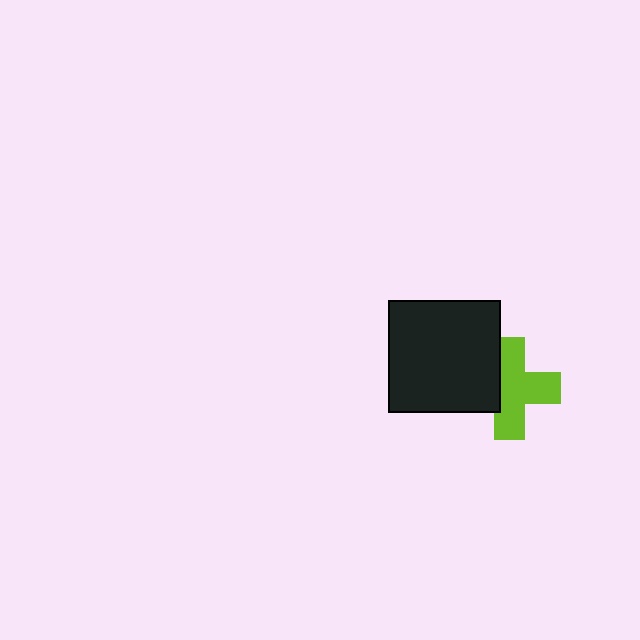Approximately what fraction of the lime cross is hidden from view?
Roughly 32% of the lime cross is hidden behind the black square.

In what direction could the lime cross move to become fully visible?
The lime cross could move right. That would shift it out from behind the black square entirely.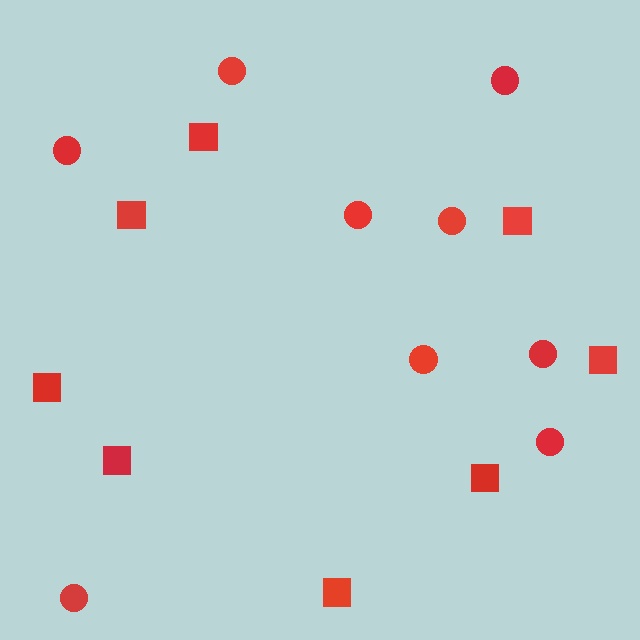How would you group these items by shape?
There are 2 groups: one group of squares (8) and one group of circles (9).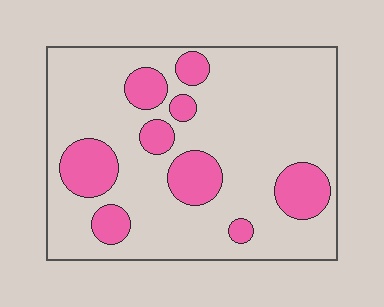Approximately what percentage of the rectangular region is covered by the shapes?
Approximately 20%.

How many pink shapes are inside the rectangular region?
9.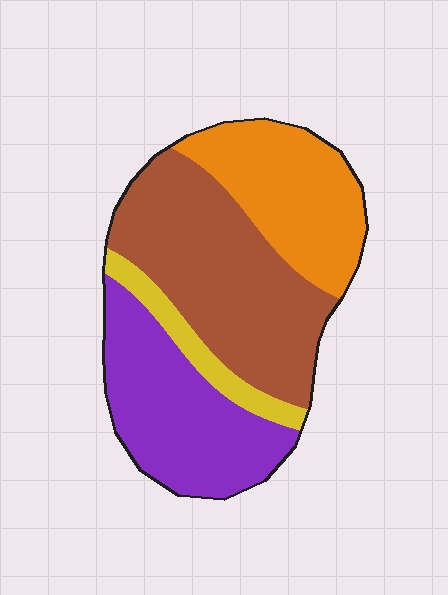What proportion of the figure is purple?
Purple takes up about one quarter (1/4) of the figure.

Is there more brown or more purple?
Brown.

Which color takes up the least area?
Yellow, at roughly 10%.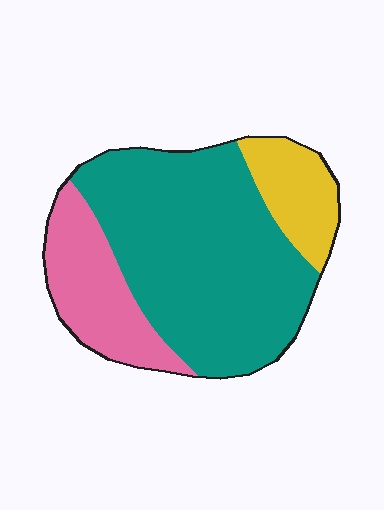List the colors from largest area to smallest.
From largest to smallest: teal, pink, yellow.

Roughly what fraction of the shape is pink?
Pink covers around 20% of the shape.